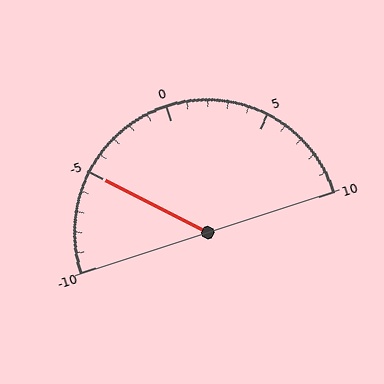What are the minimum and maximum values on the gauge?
The gauge ranges from -10 to 10.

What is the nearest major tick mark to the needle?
The nearest major tick mark is -5.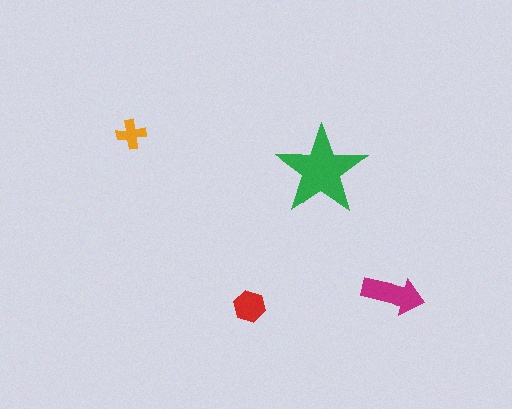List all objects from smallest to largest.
The orange cross, the red hexagon, the magenta arrow, the green star.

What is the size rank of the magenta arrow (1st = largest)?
2nd.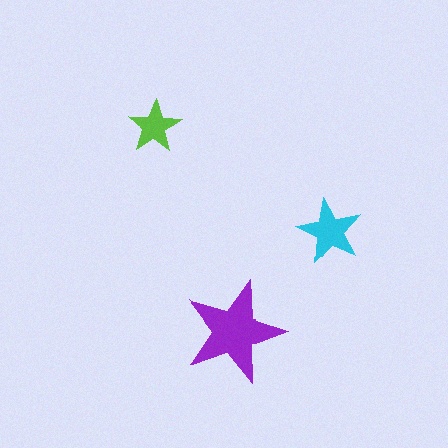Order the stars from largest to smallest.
the purple one, the cyan one, the lime one.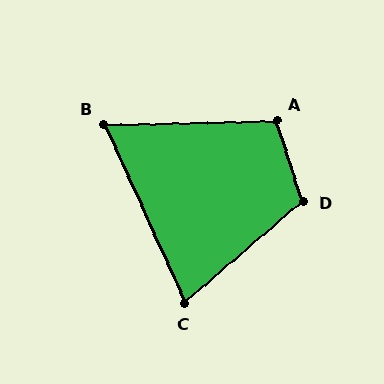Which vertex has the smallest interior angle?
B, at approximately 67 degrees.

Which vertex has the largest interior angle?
D, at approximately 113 degrees.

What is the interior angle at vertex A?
Approximately 106 degrees (obtuse).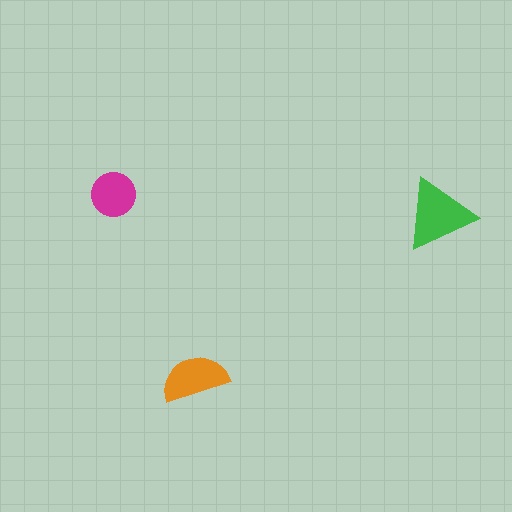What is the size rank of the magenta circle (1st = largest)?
3rd.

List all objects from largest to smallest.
The green triangle, the orange semicircle, the magenta circle.